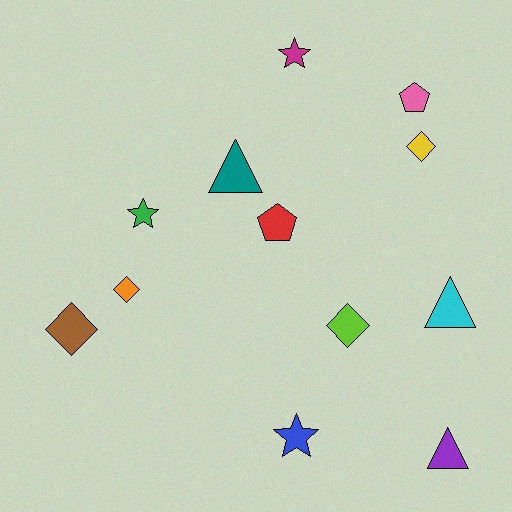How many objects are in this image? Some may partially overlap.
There are 12 objects.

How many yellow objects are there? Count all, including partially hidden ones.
There is 1 yellow object.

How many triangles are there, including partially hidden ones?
There are 3 triangles.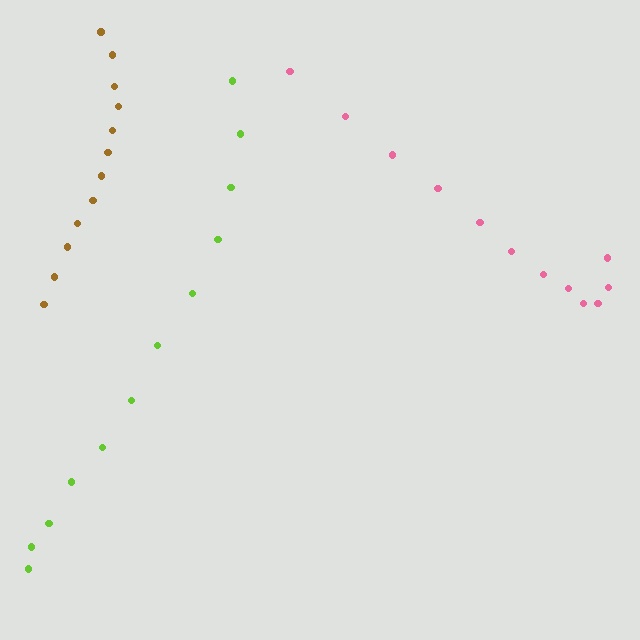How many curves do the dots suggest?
There are 3 distinct paths.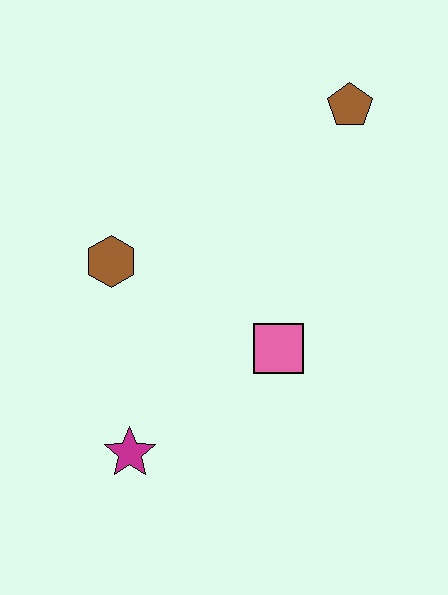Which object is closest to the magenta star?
The pink square is closest to the magenta star.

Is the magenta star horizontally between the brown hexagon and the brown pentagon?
Yes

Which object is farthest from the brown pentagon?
The magenta star is farthest from the brown pentagon.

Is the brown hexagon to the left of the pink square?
Yes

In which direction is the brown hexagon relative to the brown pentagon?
The brown hexagon is to the left of the brown pentagon.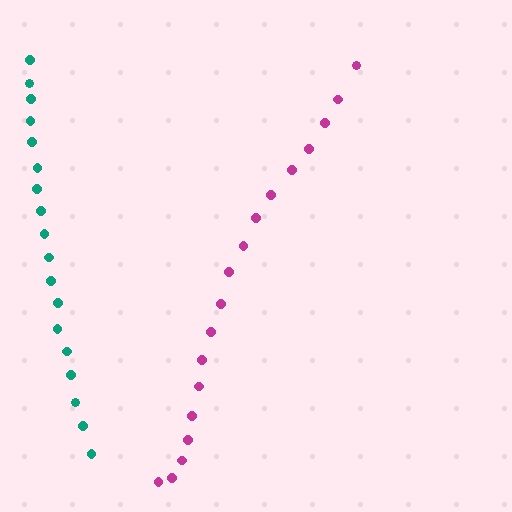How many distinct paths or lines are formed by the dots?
There are 2 distinct paths.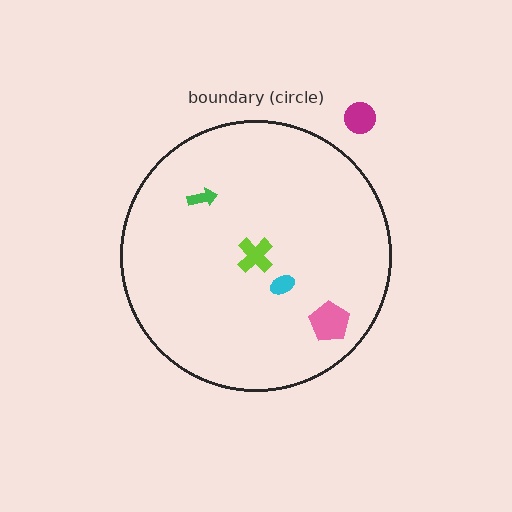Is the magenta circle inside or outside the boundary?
Outside.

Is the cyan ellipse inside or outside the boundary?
Inside.